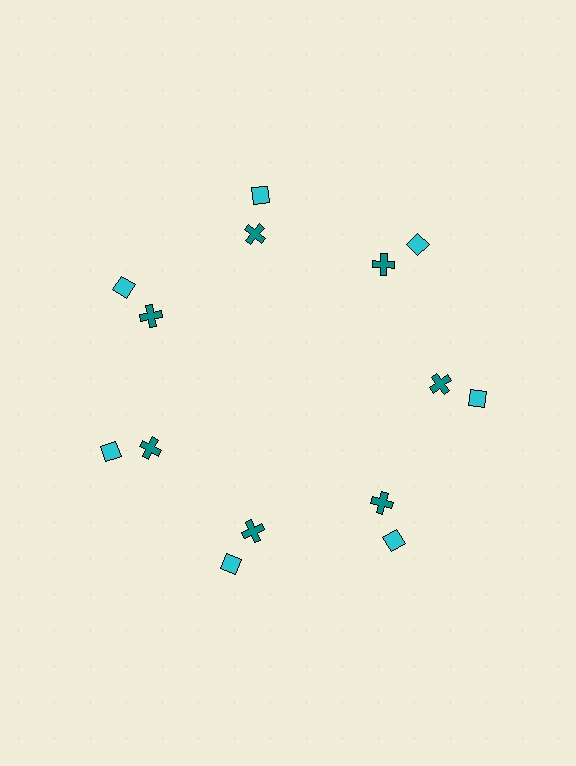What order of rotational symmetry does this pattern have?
This pattern has 7-fold rotational symmetry.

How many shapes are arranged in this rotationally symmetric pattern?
There are 14 shapes, arranged in 7 groups of 2.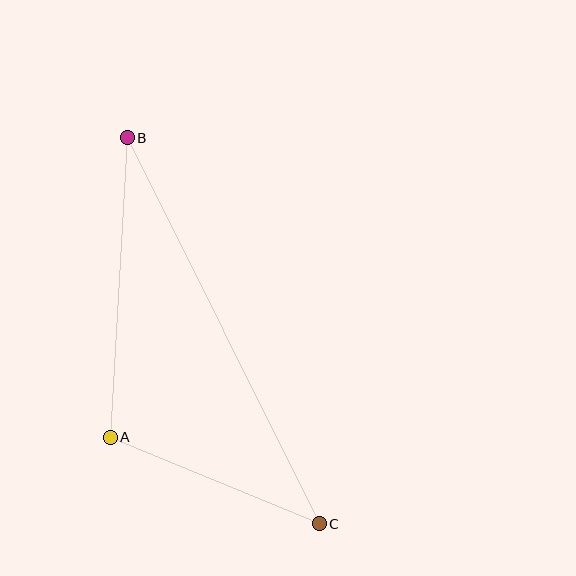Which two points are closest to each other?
Points A and C are closest to each other.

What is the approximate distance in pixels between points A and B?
The distance between A and B is approximately 300 pixels.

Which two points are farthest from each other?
Points B and C are farthest from each other.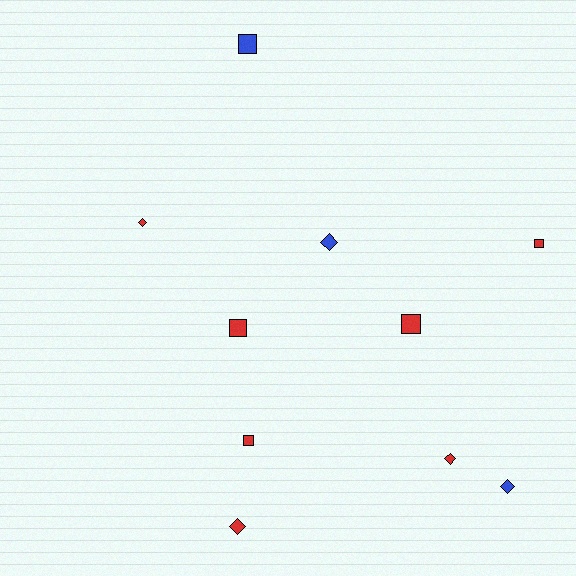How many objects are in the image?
There are 10 objects.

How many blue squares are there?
There is 1 blue square.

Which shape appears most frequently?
Square, with 5 objects.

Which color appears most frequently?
Red, with 7 objects.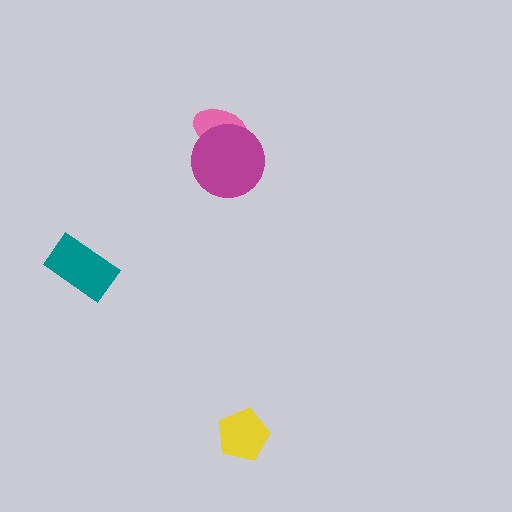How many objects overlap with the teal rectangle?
0 objects overlap with the teal rectangle.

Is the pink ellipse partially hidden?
Yes, it is partially covered by another shape.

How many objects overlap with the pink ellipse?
1 object overlaps with the pink ellipse.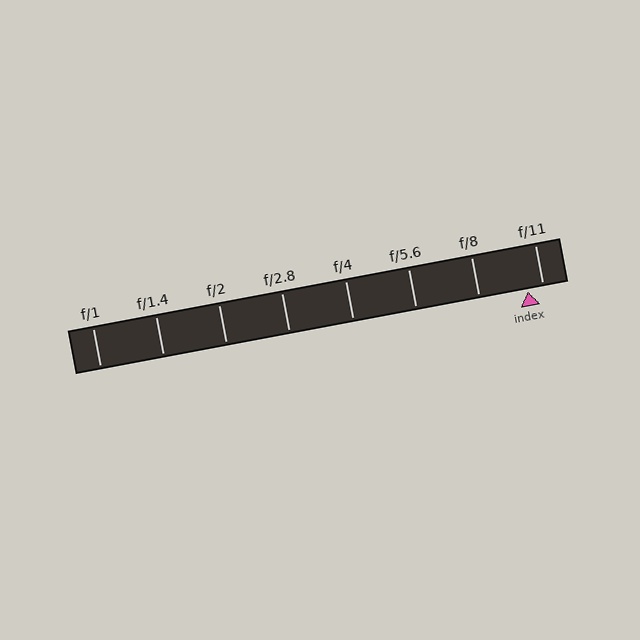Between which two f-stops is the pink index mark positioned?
The index mark is between f/8 and f/11.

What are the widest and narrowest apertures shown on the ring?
The widest aperture shown is f/1 and the narrowest is f/11.